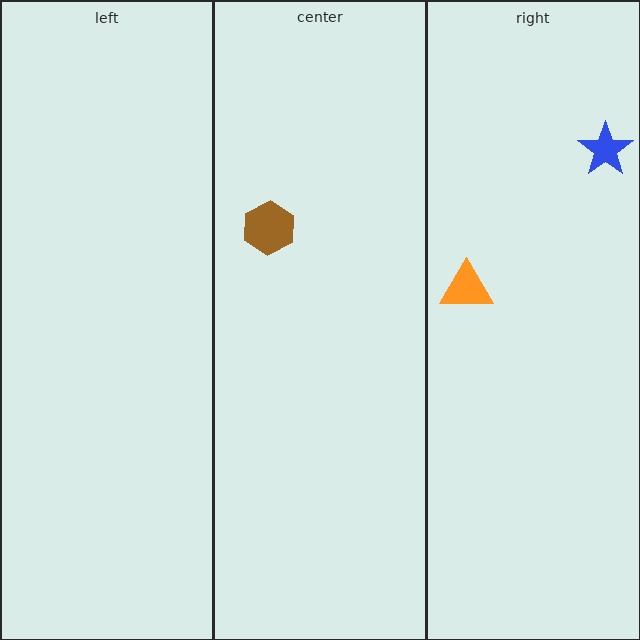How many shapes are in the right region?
2.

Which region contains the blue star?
The right region.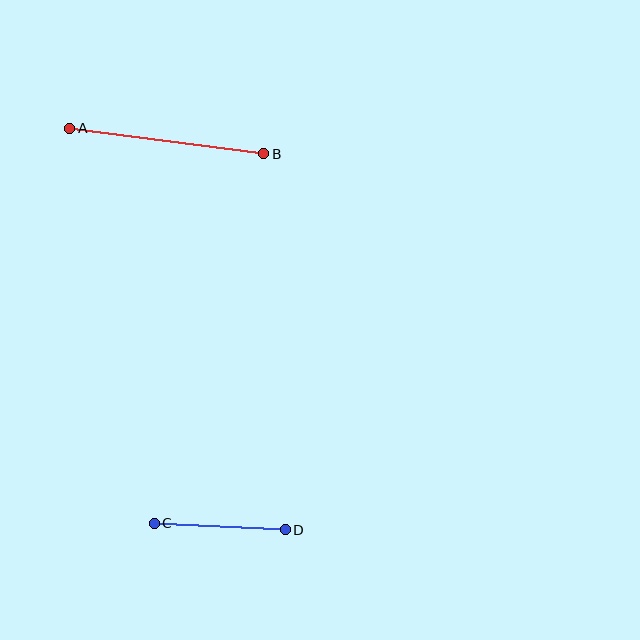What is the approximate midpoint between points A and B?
The midpoint is at approximately (167, 141) pixels.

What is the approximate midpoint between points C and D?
The midpoint is at approximately (220, 526) pixels.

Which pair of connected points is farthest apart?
Points A and B are farthest apart.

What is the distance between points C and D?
The distance is approximately 131 pixels.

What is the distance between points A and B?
The distance is approximately 196 pixels.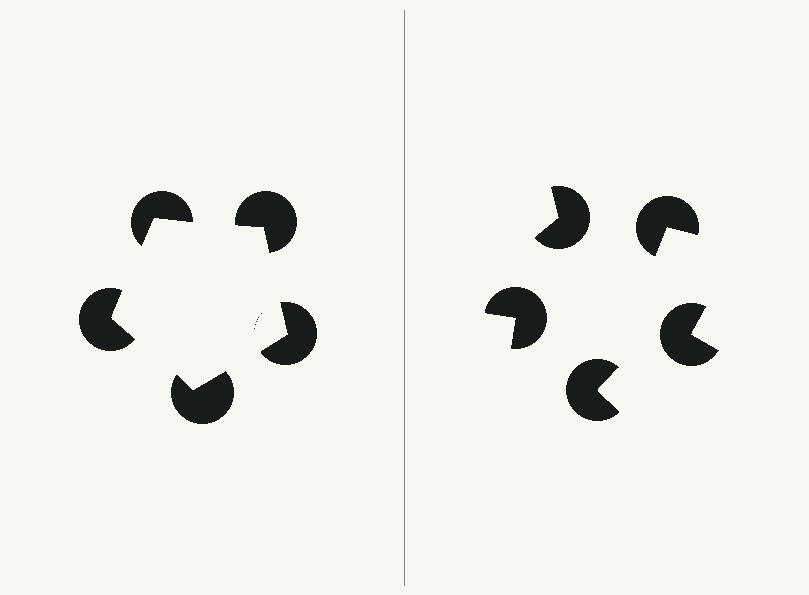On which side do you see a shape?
An illusory pentagon appears on the left side. On the right side the wedge cuts are rotated, so no coherent shape forms.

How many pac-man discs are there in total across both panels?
10 — 5 on each side.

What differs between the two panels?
The pac-man discs are positioned identically on both sides; only the wedge orientations differ. On the left they align to a pentagon; on the right they are misaligned.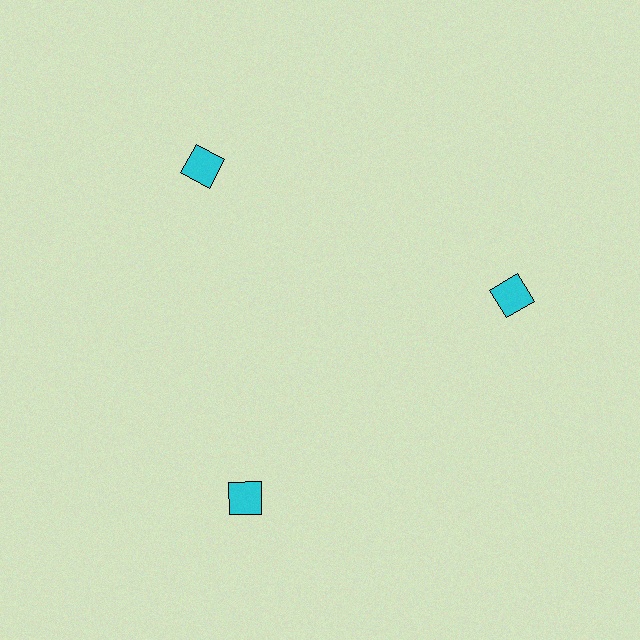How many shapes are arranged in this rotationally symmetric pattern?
There are 3 shapes, arranged in 3 groups of 1.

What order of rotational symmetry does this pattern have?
This pattern has 3-fold rotational symmetry.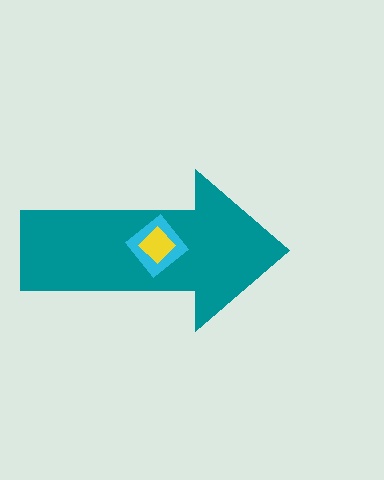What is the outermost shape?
The teal arrow.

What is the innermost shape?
The yellow diamond.